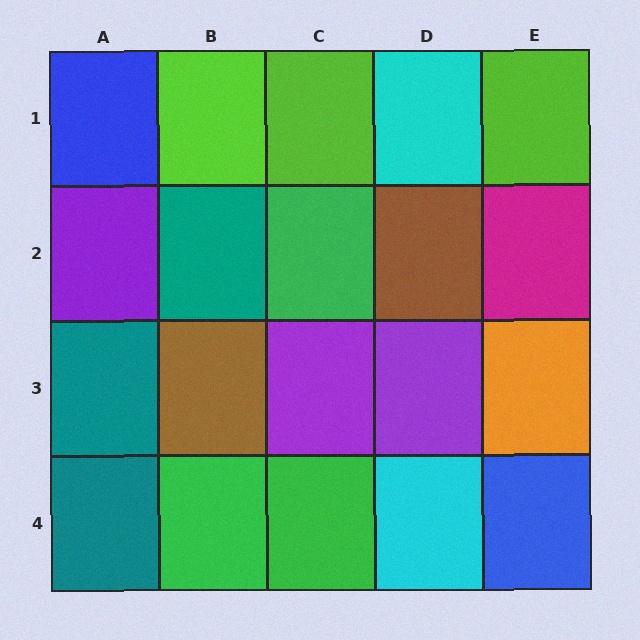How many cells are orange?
1 cell is orange.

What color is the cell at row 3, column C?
Purple.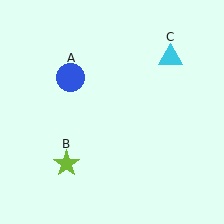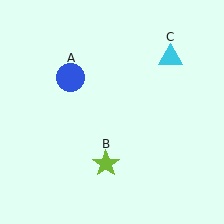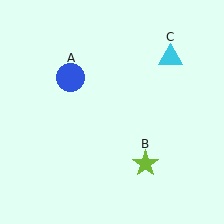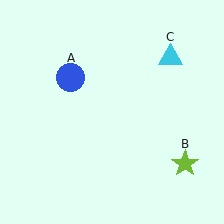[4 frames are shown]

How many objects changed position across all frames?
1 object changed position: lime star (object B).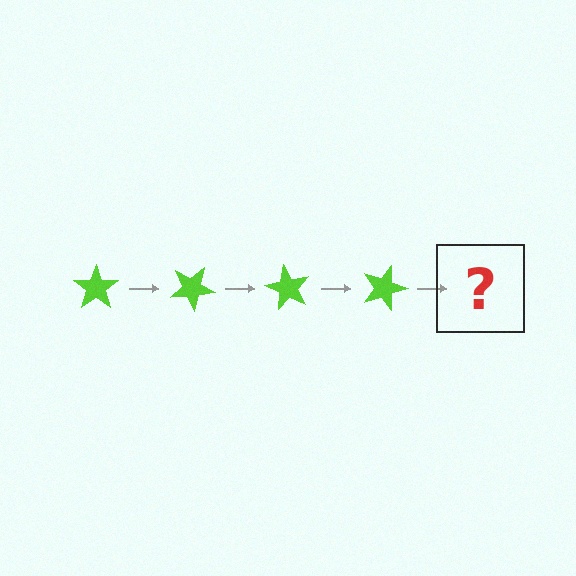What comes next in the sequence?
The next element should be a lime star rotated 120 degrees.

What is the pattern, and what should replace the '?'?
The pattern is that the star rotates 30 degrees each step. The '?' should be a lime star rotated 120 degrees.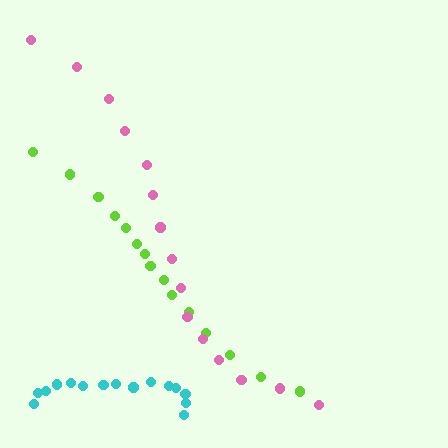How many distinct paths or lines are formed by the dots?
There are 3 distinct paths.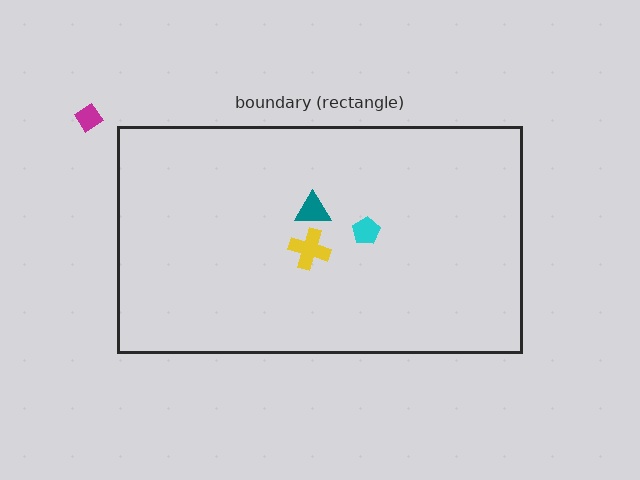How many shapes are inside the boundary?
3 inside, 1 outside.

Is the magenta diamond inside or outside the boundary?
Outside.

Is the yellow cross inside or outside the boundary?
Inside.